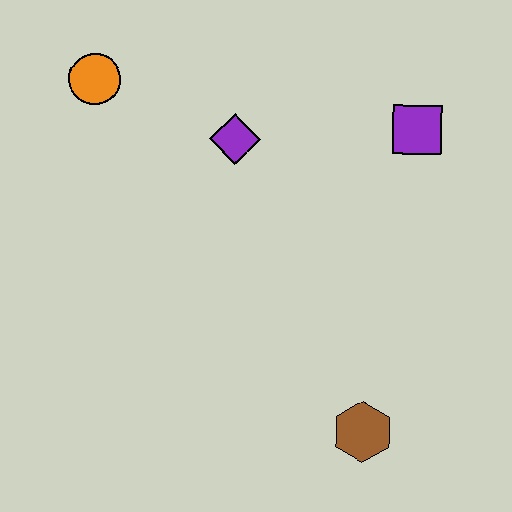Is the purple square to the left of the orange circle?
No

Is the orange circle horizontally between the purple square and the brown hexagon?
No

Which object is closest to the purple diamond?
The orange circle is closest to the purple diamond.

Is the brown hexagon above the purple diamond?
No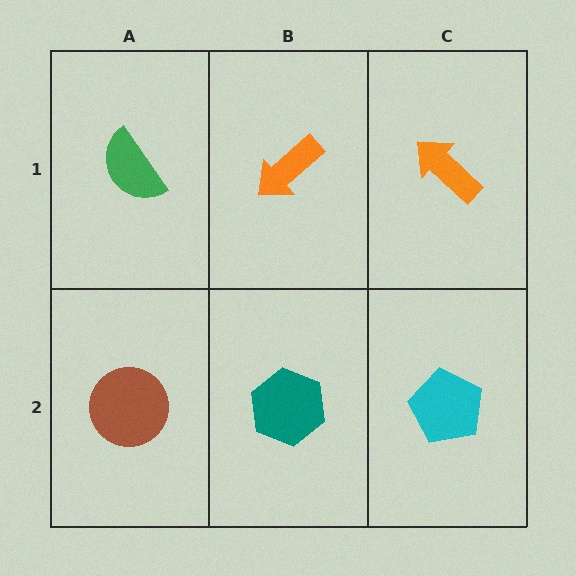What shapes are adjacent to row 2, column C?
An orange arrow (row 1, column C), a teal hexagon (row 2, column B).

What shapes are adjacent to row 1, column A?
A brown circle (row 2, column A), an orange arrow (row 1, column B).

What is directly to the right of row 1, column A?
An orange arrow.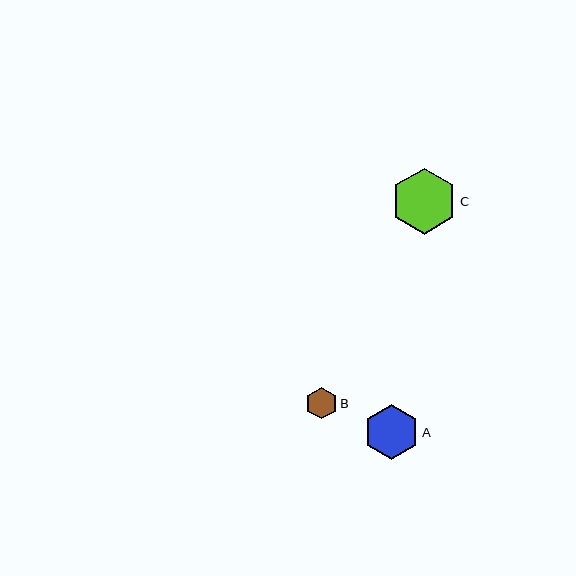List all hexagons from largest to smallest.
From largest to smallest: C, A, B.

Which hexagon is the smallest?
Hexagon B is the smallest with a size of approximately 32 pixels.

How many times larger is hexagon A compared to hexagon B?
Hexagon A is approximately 1.7 times the size of hexagon B.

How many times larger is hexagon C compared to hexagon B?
Hexagon C is approximately 2.1 times the size of hexagon B.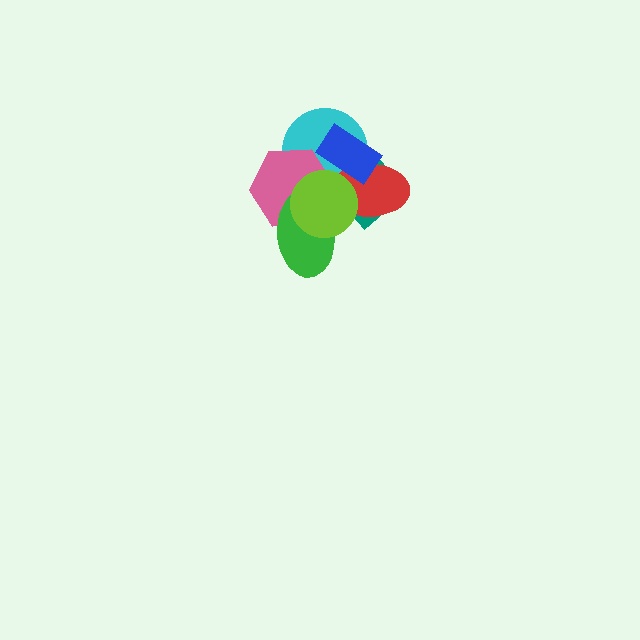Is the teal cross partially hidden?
Yes, it is partially covered by another shape.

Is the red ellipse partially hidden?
Yes, it is partially covered by another shape.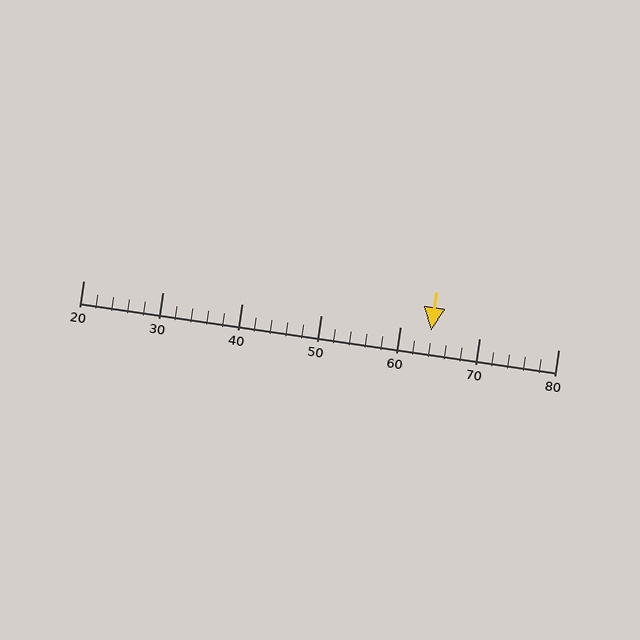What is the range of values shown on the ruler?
The ruler shows values from 20 to 80.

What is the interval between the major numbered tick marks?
The major tick marks are spaced 10 units apart.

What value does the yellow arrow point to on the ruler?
The yellow arrow points to approximately 64.